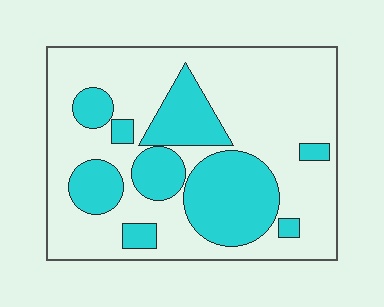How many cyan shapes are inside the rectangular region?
9.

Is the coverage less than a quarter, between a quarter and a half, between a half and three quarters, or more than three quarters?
Between a quarter and a half.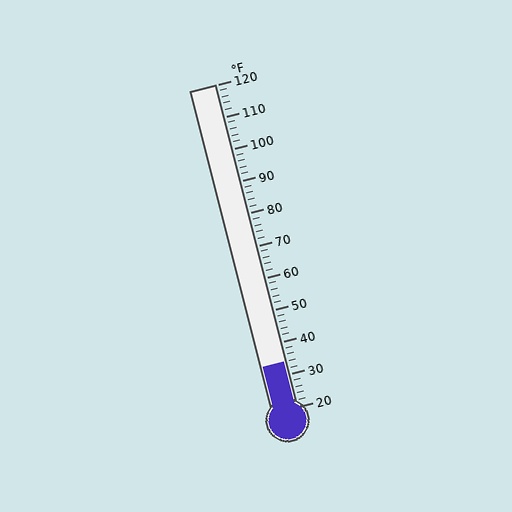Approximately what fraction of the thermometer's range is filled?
The thermometer is filled to approximately 15% of its range.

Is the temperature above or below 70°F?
The temperature is below 70°F.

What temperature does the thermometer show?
The thermometer shows approximately 34°F.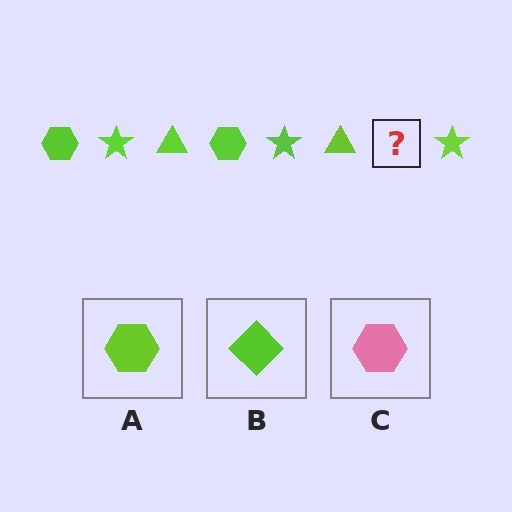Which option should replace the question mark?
Option A.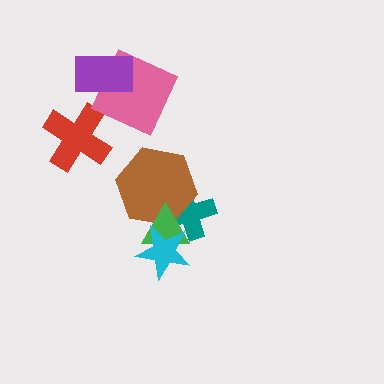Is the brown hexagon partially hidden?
Yes, it is partially covered by another shape.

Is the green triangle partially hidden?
Yes, it is partially covered by another shape.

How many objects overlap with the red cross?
0 objects overlap with the red cross.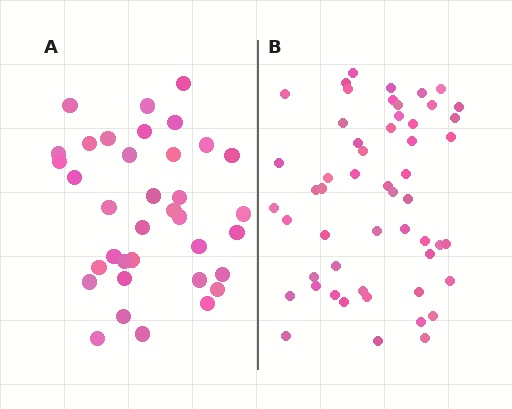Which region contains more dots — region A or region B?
Region B (the right region) has more dots.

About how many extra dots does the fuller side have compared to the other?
Region B has approximately 15 more dots than region A.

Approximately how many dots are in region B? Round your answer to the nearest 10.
About 50 dots. (The exact count is 53, which rounds to 50.)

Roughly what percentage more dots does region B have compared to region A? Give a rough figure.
About 45% more.